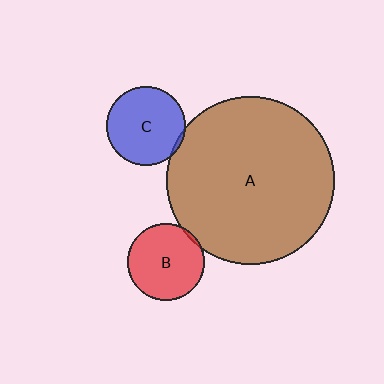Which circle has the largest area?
Circle A (brown).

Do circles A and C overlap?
Yes.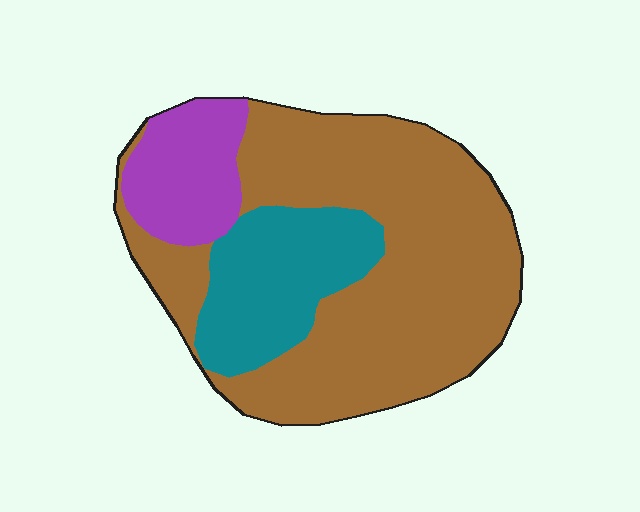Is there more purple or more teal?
Teal.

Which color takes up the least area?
Purple, at roughly 15%.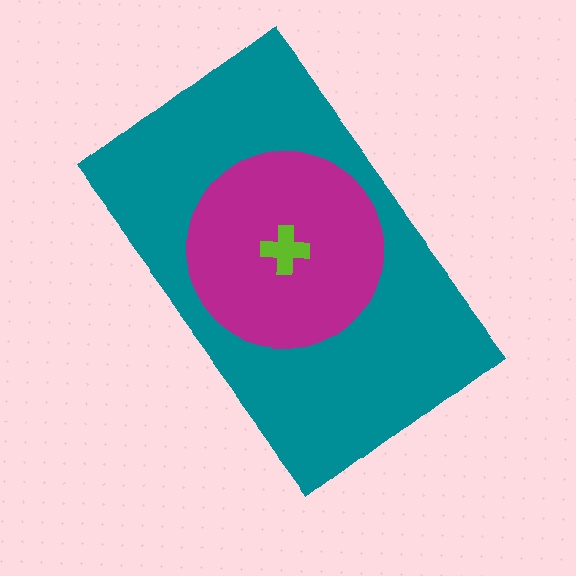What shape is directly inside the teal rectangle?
The magenta circle.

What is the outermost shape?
The teal rectangle.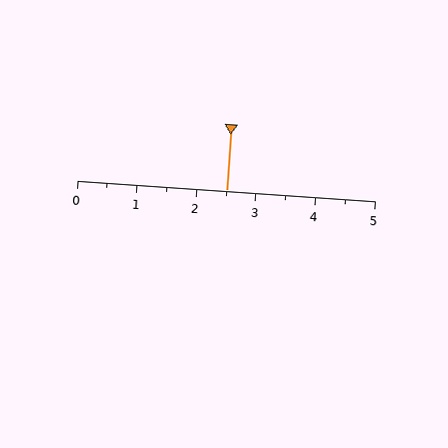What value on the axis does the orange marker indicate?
The marker indicates approximately 2.5.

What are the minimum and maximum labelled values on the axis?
The axis runs from 0 to 5.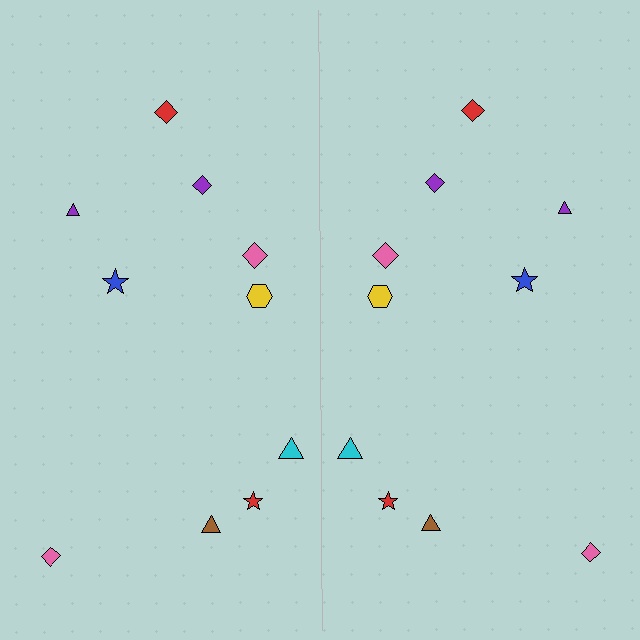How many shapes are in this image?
There are 20 shapes in this image.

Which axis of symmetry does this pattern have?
The pattern has a vertical axis of symmetry running through the center of the image.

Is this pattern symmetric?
Yes, this pattern has bilateral (reflection) symmetry.